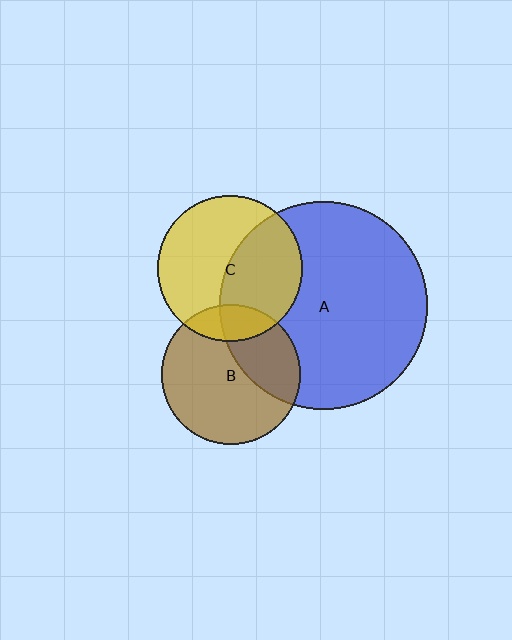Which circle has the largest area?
Circle A (blue).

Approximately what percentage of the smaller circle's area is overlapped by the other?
Approximately 15%.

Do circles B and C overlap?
Yes.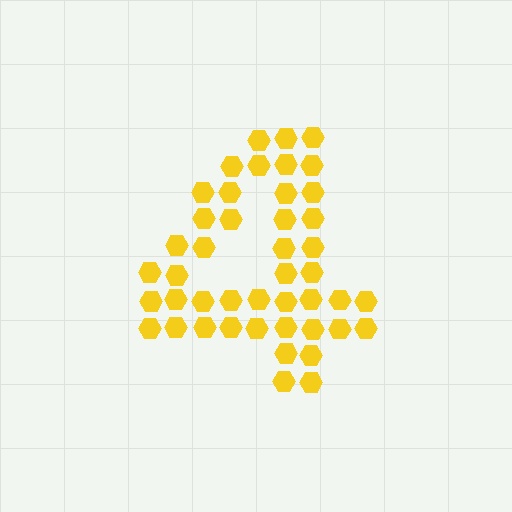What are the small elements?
The small elements are hexagons.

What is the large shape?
The large shape is the digit 4.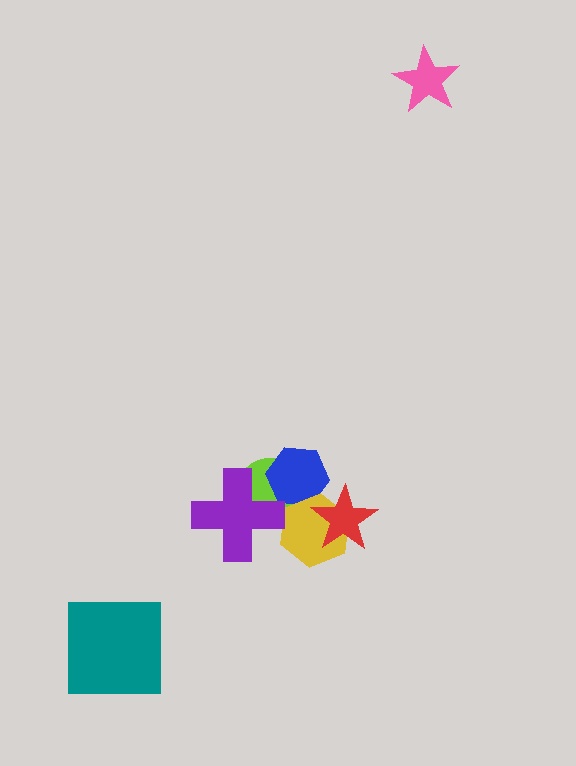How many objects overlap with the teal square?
0 objects overlap with the teal square.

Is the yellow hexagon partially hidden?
Yes, it is partially covered by another shape.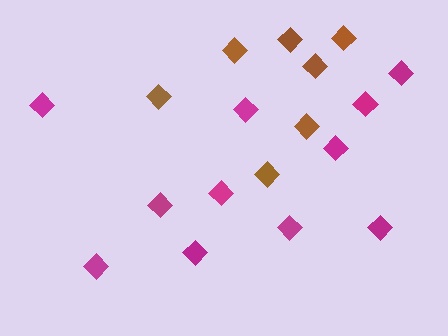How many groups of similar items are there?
There are 2 groups: one group of brown diamonds (7) and one group of magenta diamonds (11).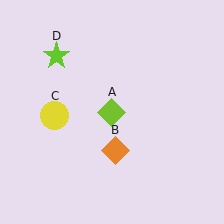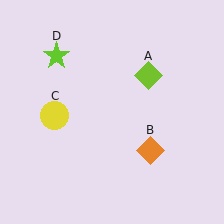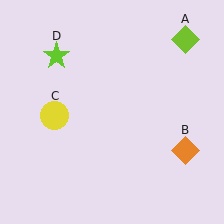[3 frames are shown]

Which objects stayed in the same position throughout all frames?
Yellow circle (object C) and lime star (object D) remained stationary.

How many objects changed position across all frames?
2 objects changed position: lime diamond (object A), orange diamond (object B).